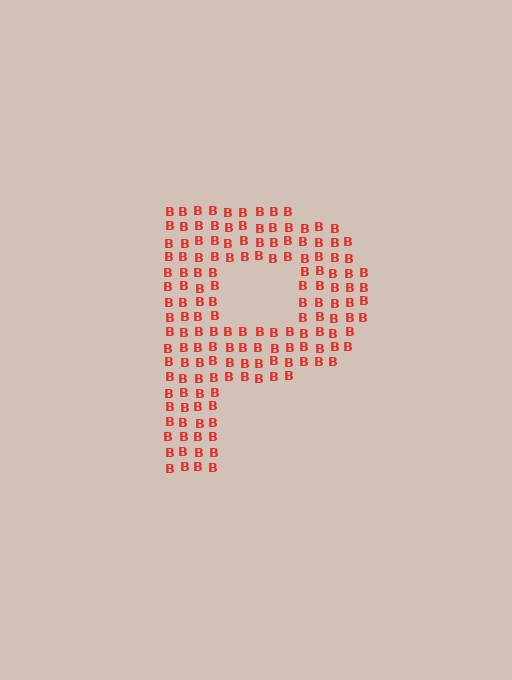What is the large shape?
The large shape is the letter P.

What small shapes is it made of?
It is made of small letter B's.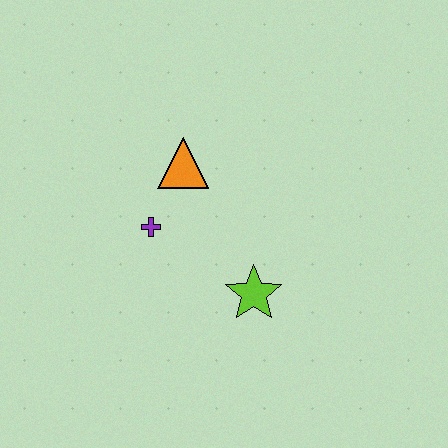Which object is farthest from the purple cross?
The lime star is farthest from the purple cross.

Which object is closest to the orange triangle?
The purple cross is closest to the orange triangle.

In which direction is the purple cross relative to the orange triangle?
The purple cross is below the orange triangle.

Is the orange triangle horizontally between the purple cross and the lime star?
Yes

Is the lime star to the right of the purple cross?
Yes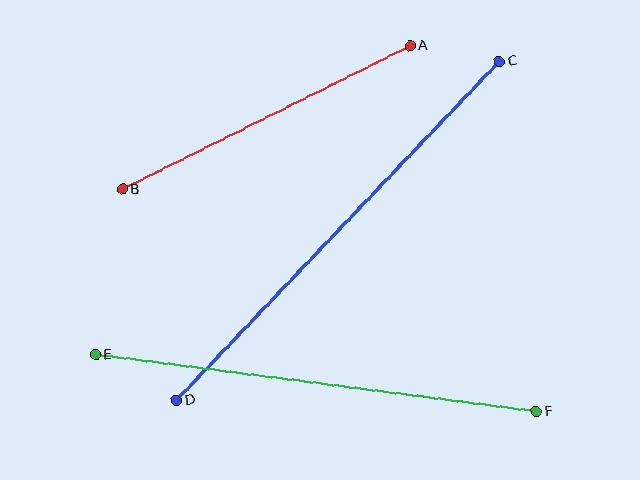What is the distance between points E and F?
The distance is approximately 445 pixels.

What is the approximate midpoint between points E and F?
The midpoint is at approximately (316, 383) pixels.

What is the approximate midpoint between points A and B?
The midpoint is at approximately (266, 117) pixels.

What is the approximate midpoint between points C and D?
The midpoint is at approximately (338, 231) pixels.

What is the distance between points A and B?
The distance is approximately 321 pixels.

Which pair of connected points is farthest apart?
Points C and D are farthest apart.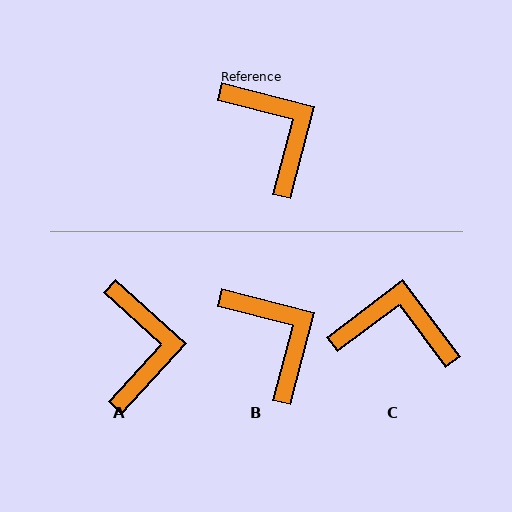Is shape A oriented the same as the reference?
No, it is off by about 28 degrees.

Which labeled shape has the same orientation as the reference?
B.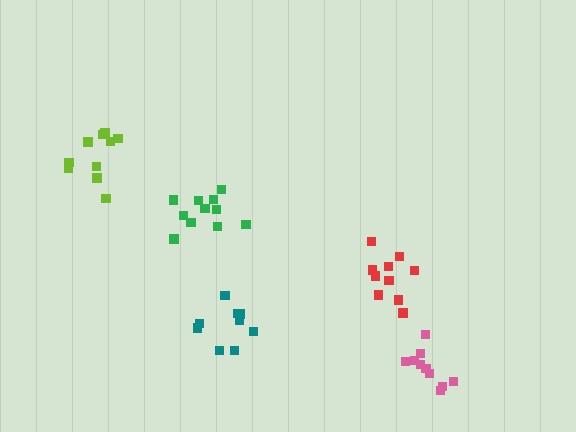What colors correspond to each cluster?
The clusters are colored: red, lime, green, teal, pink.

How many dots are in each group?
Group 1: 10 dots, Group 2: 10 dots, Group 3: 11 dots, Group 4: 9 dots, Group 5: 10 dots (50 total).